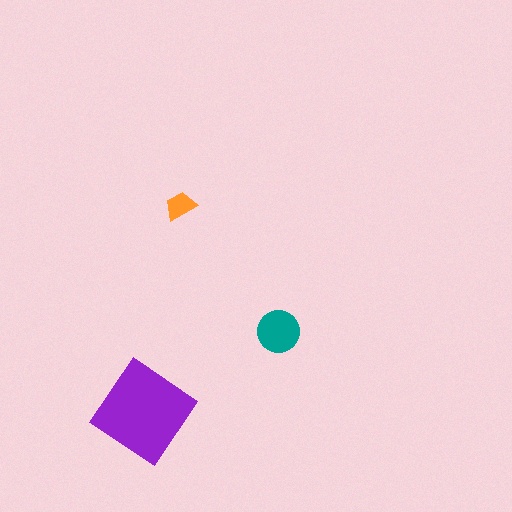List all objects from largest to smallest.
The purple diamond, the teal circle, the orange trapezoid.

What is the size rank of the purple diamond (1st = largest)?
1st.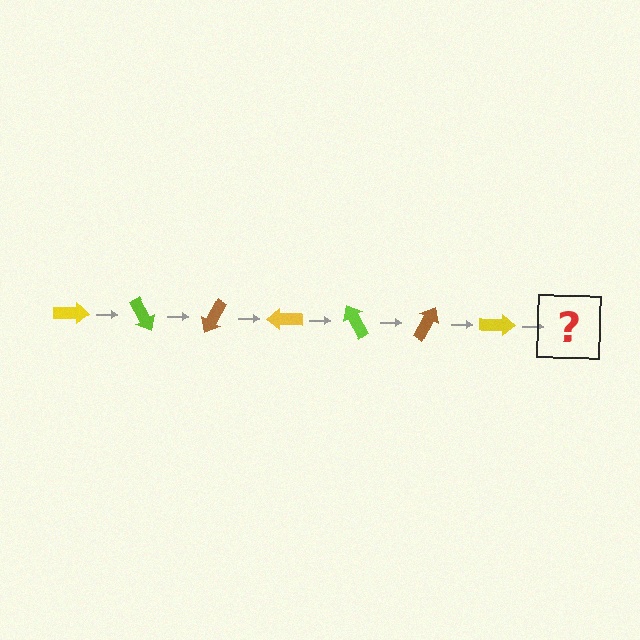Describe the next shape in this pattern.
It should be a lime arrow, rotated 420 degrees from the start.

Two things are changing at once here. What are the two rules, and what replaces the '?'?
The two rules are that it rotates 60 degrees each step and the color cycles through yellow, lime, and brown. The '?' should be a lime arrow, rotated 420 degrees from the start.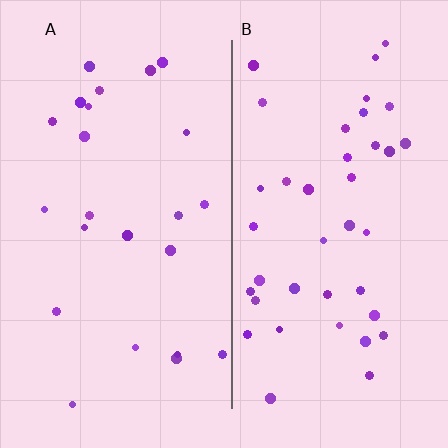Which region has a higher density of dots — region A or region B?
B (the right).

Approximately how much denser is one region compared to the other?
Approximately 1.7× — region B over region A.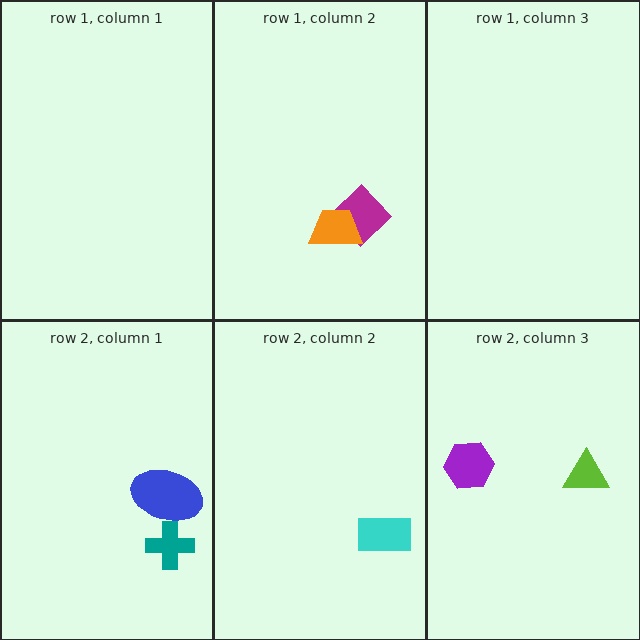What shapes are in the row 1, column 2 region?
The magenta diamond, the orange trapezoid.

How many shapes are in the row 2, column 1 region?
2.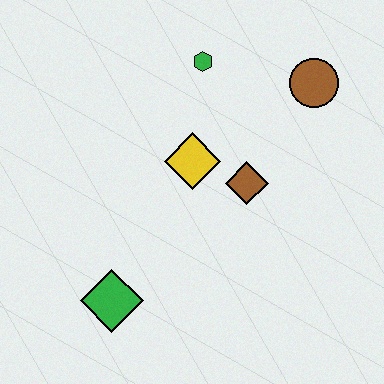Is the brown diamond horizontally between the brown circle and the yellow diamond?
Yes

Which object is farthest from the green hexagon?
The green diamond is farthest from the green hexagon.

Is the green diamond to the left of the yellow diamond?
Yes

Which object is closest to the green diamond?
The yellow diamond is closest to the green diamond.